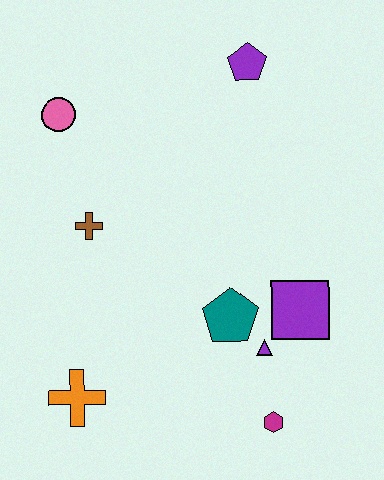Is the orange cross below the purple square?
Yes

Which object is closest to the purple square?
The purple triangle is closest to the purple square.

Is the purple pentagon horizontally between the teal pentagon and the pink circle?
No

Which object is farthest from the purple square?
The pink circle is farthest from the purple square.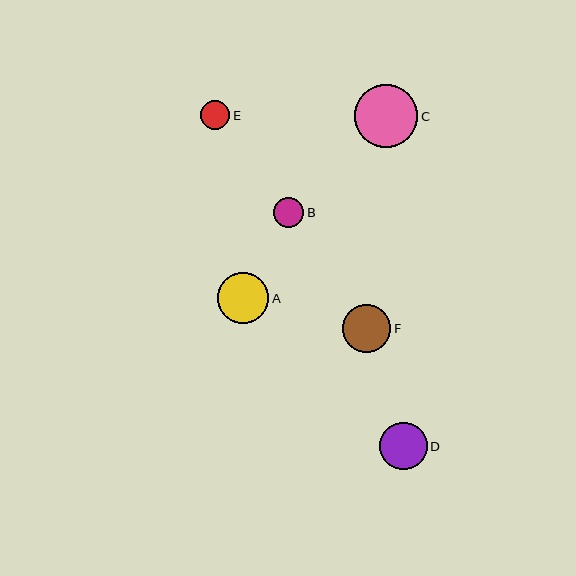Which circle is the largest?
Circle C is the largest with a size of approximately 63 pixels.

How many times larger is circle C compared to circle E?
Circle C is approximately 2.2 times the size of circle E.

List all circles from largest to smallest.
From largest to smallest: C, A, F, D, B, E.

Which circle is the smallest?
Circle E is the smallest with a size of approximately 29 pixels.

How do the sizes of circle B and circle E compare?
Circle B and circle E are approximately the same size.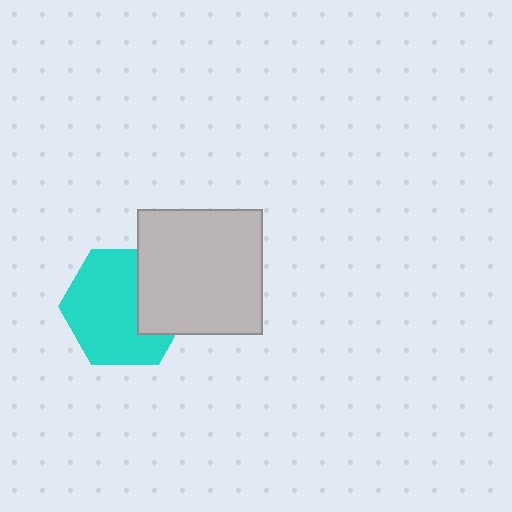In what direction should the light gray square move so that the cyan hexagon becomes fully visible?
The light gray square should move right. That is the shortest direction to clear the overlap and leave the cyan hexagon fully visible.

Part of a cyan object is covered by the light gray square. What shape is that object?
It is a hexagon.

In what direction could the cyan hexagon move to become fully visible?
The cyan hexagon could move left. That would shift it out from behind the light gray square entirely.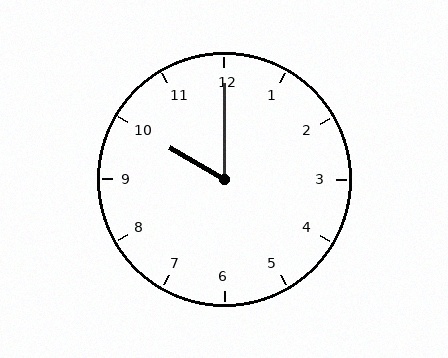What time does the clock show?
10:00.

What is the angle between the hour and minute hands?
Approximately 60 degrees.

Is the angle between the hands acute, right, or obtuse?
It is acute.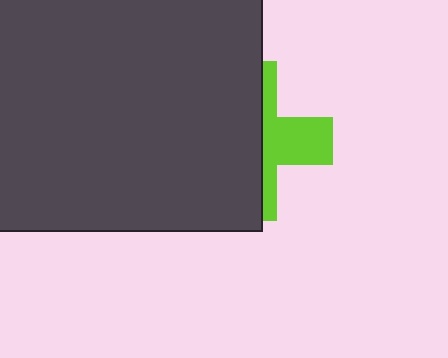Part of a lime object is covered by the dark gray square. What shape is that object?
It is a cross.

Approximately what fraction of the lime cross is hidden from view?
Roughly 63% of the lime cross is hidden behind the dark gray square.